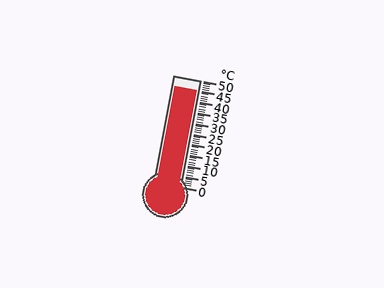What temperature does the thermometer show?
The thermometer shows approximately 45°C.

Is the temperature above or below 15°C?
The temperature is above 15°C.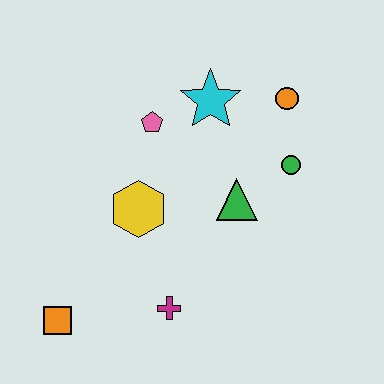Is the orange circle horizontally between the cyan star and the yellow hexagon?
No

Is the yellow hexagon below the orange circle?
Yes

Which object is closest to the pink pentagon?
The cyan star is closest to the pink pentagon.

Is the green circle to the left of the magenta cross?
No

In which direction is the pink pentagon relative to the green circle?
The pink pentagon is to the left of the green circle.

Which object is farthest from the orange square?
The orange circle is farthest from the orange square.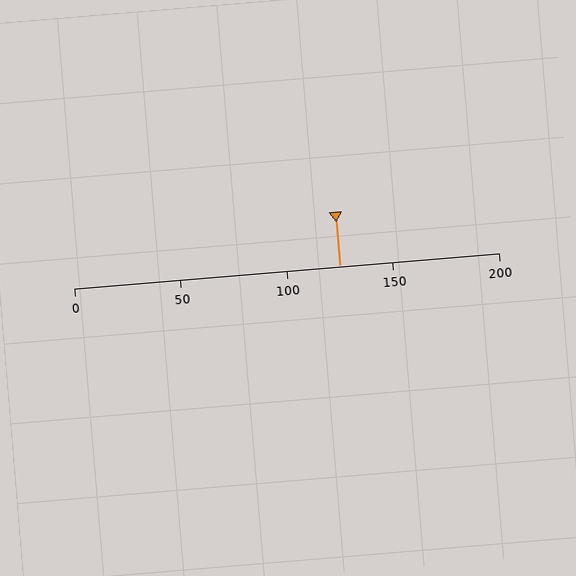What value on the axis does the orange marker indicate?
The marker indicates approximately 125.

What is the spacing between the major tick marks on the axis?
The major ticks are spaced 50 apart.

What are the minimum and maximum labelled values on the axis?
The axis runs from 0 to 200.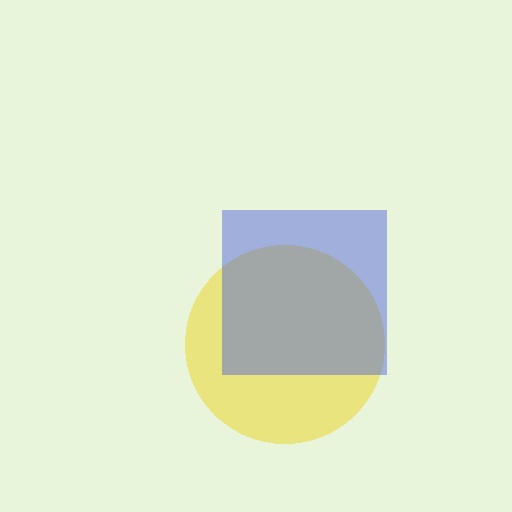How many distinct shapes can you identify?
There are 2 distinct shapes: a yellow circle, a blue square.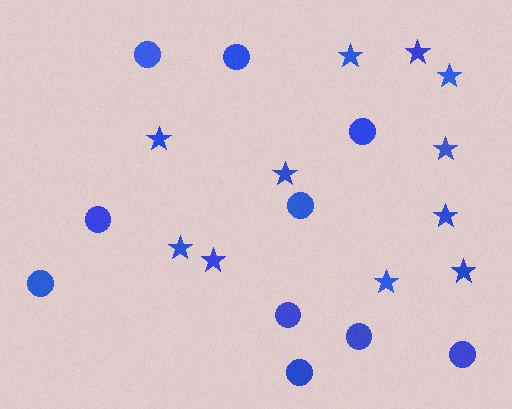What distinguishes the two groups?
There are 2 groups: one group of stars (11) and one group of circles (10).